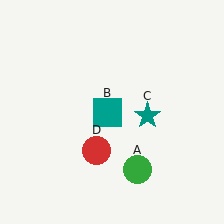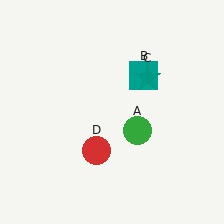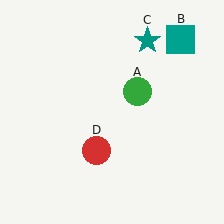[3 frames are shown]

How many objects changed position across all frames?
3 objects changed position: green circle (object A), teal square (object B), teal star (object C).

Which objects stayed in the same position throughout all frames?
Red circle (object D) remained stationary.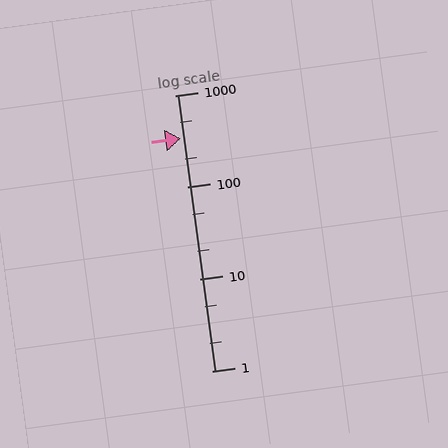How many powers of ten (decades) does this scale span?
The scale spans 3 decades, from 1 to 1000.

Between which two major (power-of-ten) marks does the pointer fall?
The pointer is between 100 and 1000.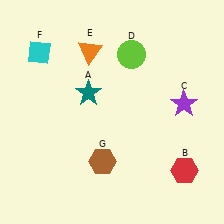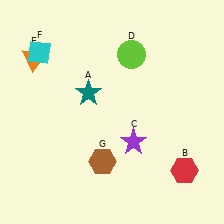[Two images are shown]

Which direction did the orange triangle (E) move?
The orange triangle (E) moved left.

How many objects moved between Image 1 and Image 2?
2 objects moved between the two images.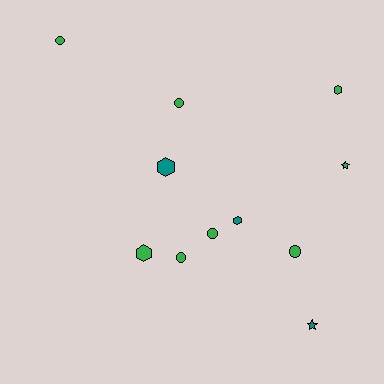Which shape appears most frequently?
Circle, with 5 objects.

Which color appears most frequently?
Green, with 8 objects.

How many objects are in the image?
There are 11 objects.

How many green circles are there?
There are 5 green circles.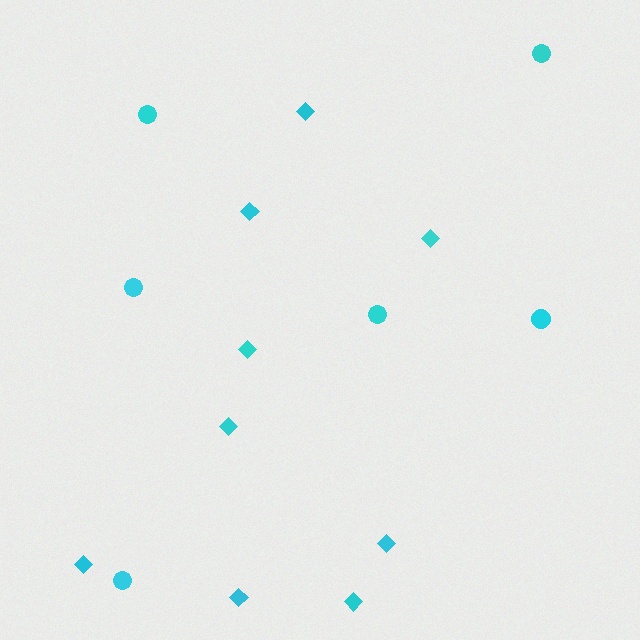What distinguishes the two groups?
There are 2 groups: one group of diamonds (9) and one group of circles (6).